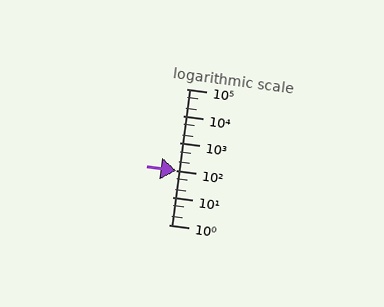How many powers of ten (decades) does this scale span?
The scale spans 5 decades, from 1 to 100000.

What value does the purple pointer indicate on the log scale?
The pointer indicates approximately 100.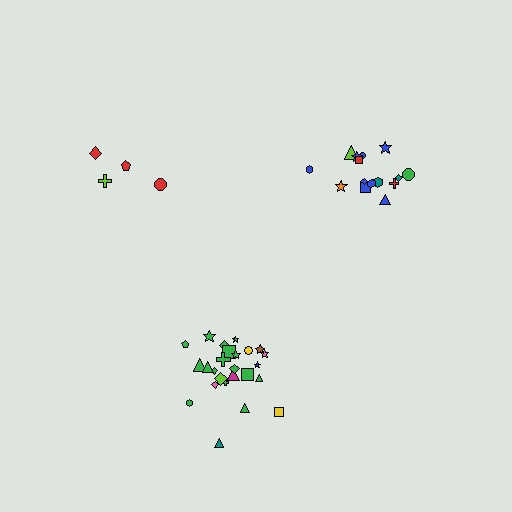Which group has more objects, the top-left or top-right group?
The top-right group.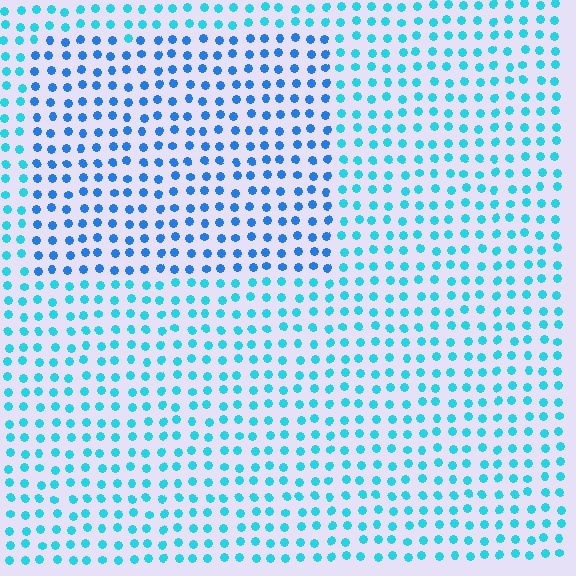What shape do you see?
I see a rectangle.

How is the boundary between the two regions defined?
The boundary is defined purely by a slight shift in hue (about 28 degrees). Spacing, size, and orientation are identical on both sides.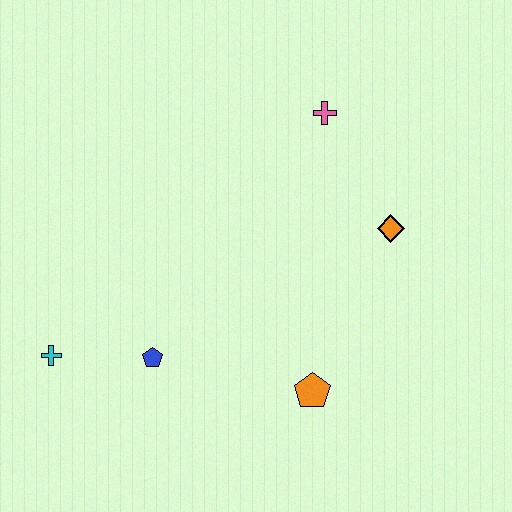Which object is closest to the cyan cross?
The blue pentagon is closest to the cyan cross.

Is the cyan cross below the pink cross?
Yes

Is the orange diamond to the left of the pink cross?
No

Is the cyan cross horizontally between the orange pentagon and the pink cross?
No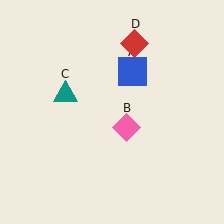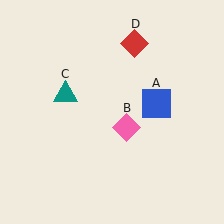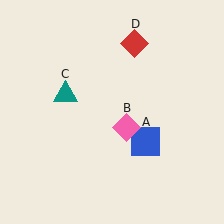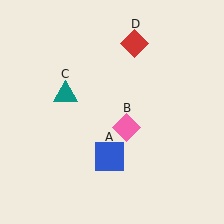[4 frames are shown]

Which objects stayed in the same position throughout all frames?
Pink diamond (object B) and teal triangle (object C) and red diamond (object D) remained stationary.